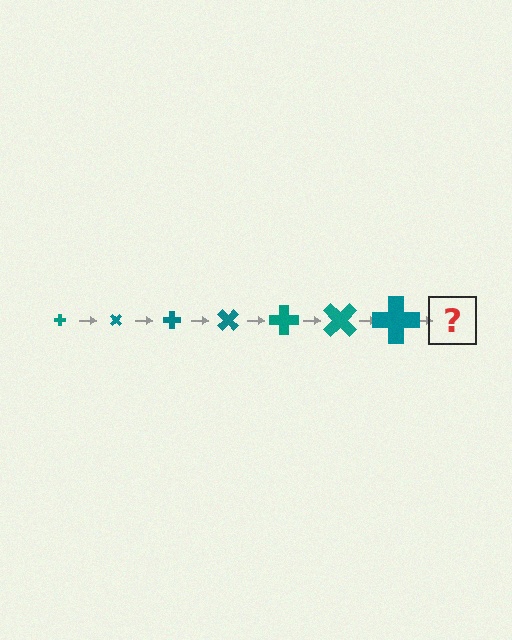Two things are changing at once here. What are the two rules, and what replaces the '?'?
The two rules are that the cross grows larger each step and it rotates 45 degrees each step. The '?' should be a cross, larger than the previous one and rotated 315 degrees from the start.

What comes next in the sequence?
The next element should be a cross, larger than the previous one and rotated 315 degrees from the start.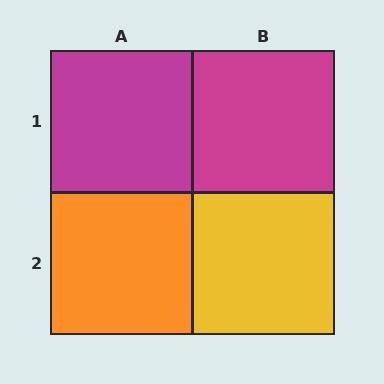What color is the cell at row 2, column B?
Yellow.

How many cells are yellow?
1 cell is yellow.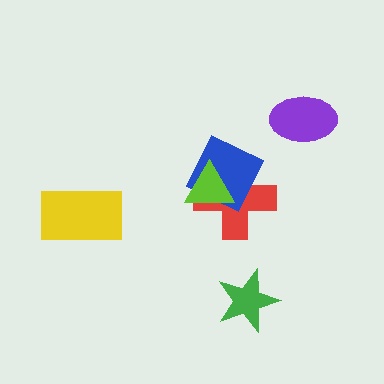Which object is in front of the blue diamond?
The lime triangle is in front of the blue diamond.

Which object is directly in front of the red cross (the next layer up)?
The blue diamond is directly in front of the red cross.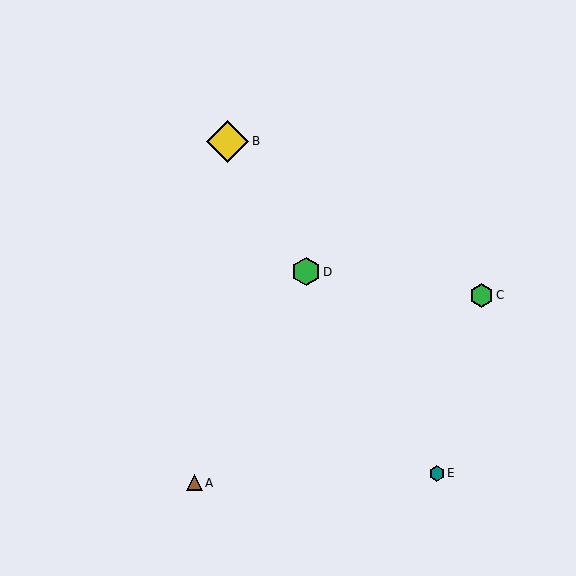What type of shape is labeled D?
Shape D is a green hexagon.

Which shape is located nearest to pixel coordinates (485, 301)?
The green hexagon (labeled C) at (481, 295) is nearest to that location.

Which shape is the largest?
The yellow diamond (labeled B) is the largest.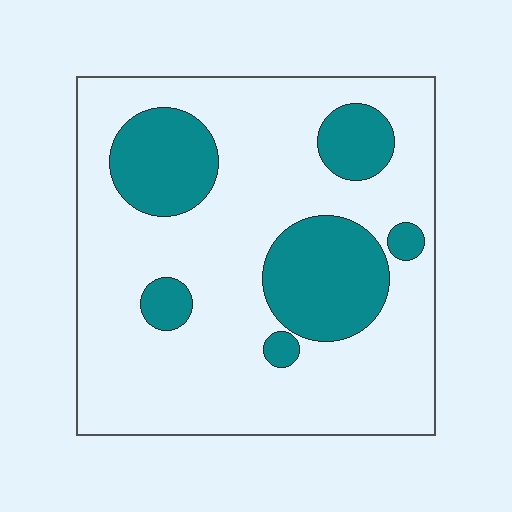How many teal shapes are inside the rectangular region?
6.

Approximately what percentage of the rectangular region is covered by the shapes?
Approximately 25%.